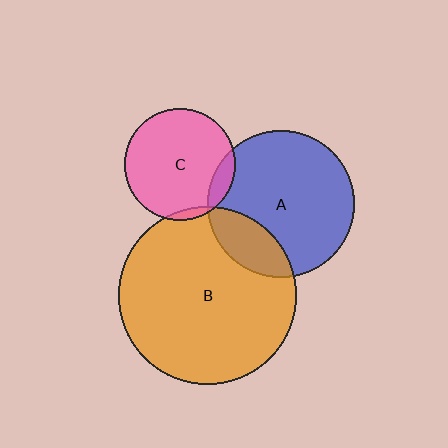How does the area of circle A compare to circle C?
Approximately 1.7 times.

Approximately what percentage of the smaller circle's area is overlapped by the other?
Approximately 5%.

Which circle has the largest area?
Circle B (orange).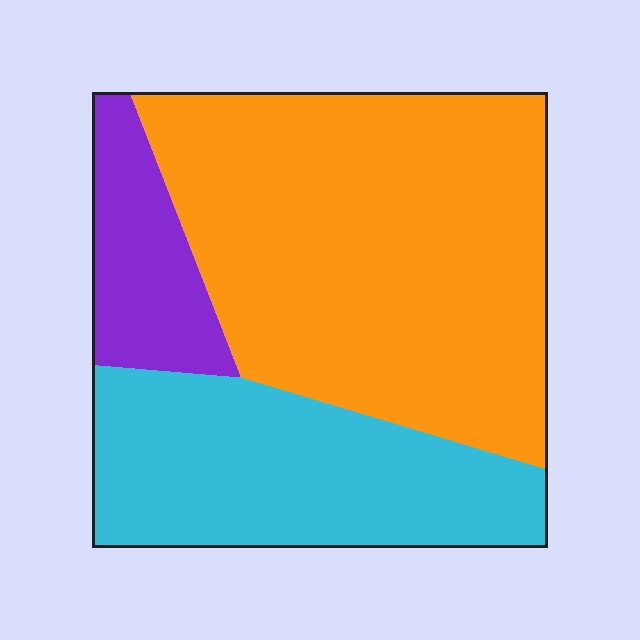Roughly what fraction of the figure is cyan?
Cyan covers 31% of the figure.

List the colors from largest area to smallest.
From largest to smallest: orange, cyan, purple.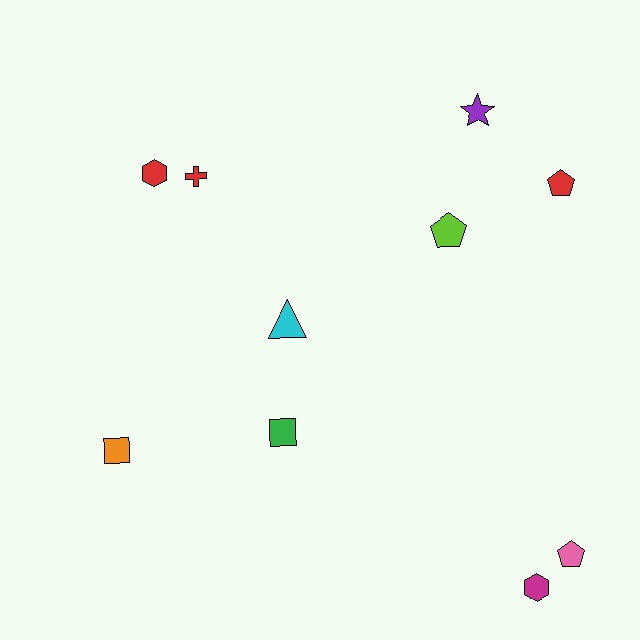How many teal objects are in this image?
There are no teal objects.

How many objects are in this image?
There are 10 objects.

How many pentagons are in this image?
There are 3 pentagons.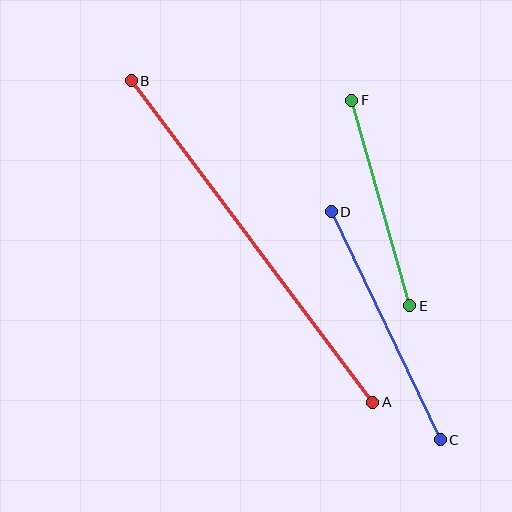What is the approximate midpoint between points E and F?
The midpoint is at approximately (381, 203) pixels.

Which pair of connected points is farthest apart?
Points A and B are farthest apart.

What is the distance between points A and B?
The distance is approximately 402 pixels.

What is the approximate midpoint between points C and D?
The midpoint is at approximately (386, 326) pixels.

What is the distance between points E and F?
The distance is approximately 214 pixels.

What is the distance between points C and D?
The distance is approximately 253 pixels.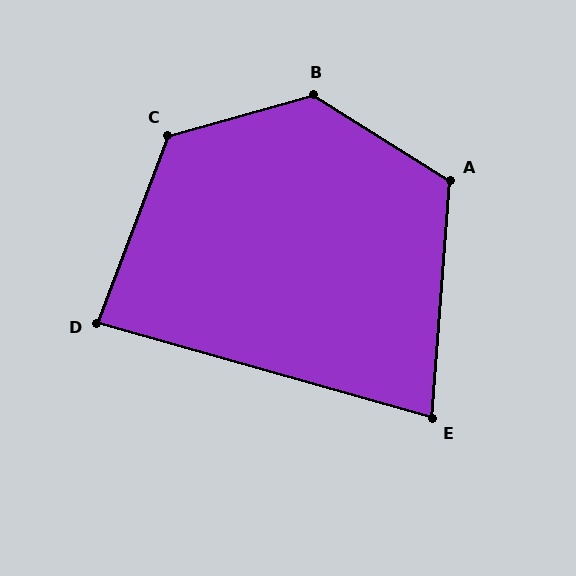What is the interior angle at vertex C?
Approximately 126 degrees (obtuse).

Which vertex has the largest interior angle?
B, at approximately 133 degrees.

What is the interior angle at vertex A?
Approximately 118 degrees (obtuse).